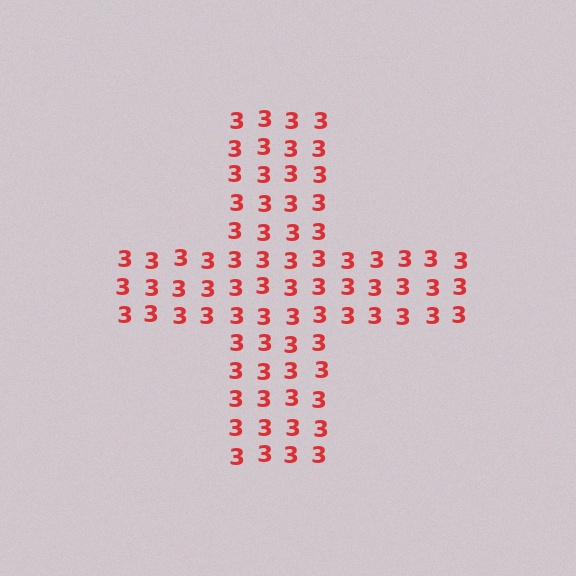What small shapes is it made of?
It is made of small digit 3's.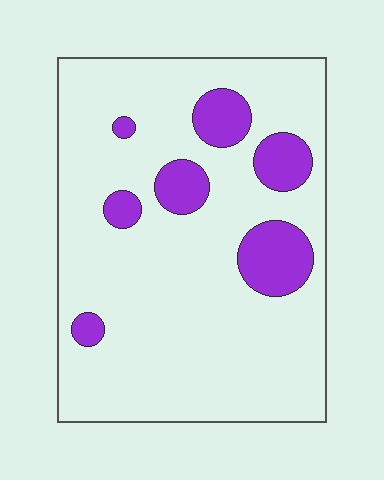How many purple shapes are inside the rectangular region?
7.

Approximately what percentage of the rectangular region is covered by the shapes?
Approximately 15%.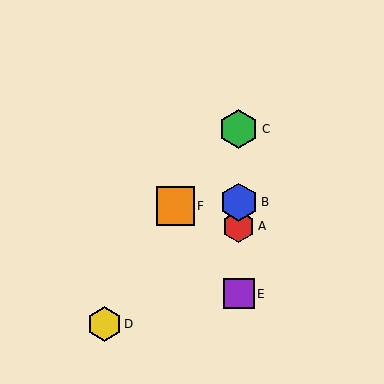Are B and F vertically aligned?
No, B is at x≈239 and F is at x≈175.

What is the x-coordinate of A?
Object A is at x≈239.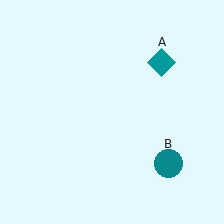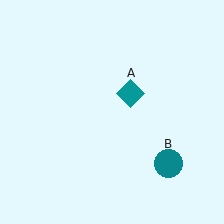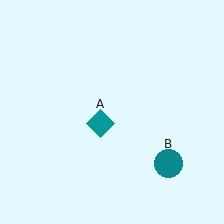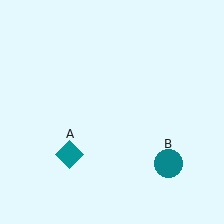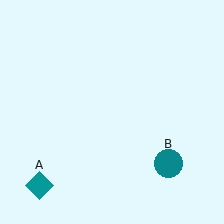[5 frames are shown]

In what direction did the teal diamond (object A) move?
The teal diamond (object A) moved down and to the left.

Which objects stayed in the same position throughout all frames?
Teal circle (object B) remained stationary.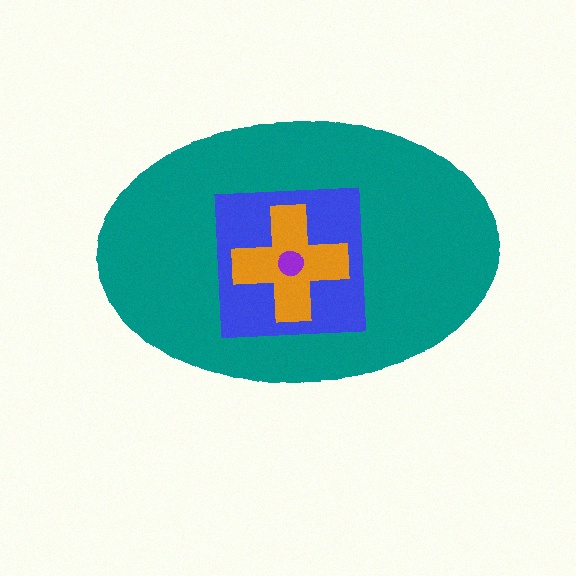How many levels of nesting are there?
4.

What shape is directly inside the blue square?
The orange cross.